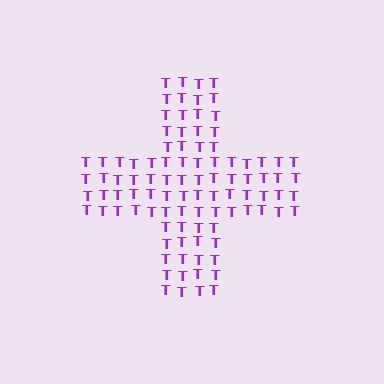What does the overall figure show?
The overall figure shows a cross.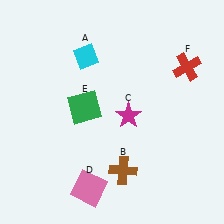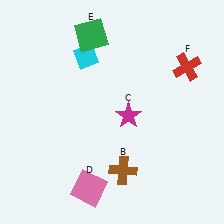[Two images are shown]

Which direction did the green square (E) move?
The green square (E) moved up.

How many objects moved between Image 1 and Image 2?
1 object moved between the two images.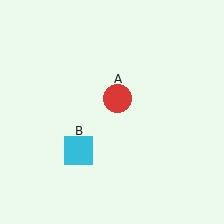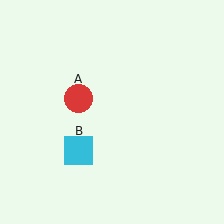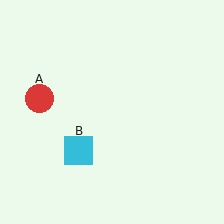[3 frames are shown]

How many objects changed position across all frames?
1 object changed position: red circle (object A).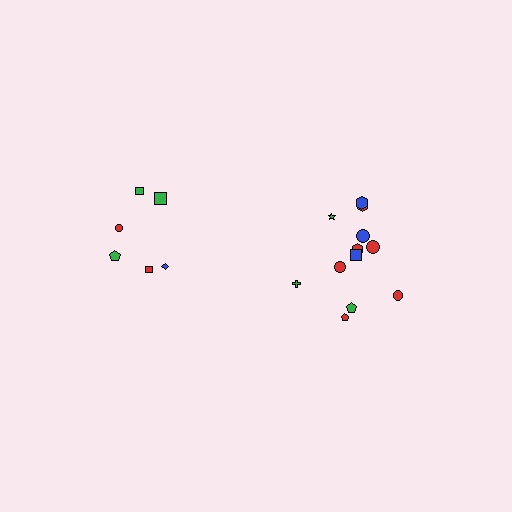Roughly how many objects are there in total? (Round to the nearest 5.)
Roughly 20 objects in total.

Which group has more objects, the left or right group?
The right group.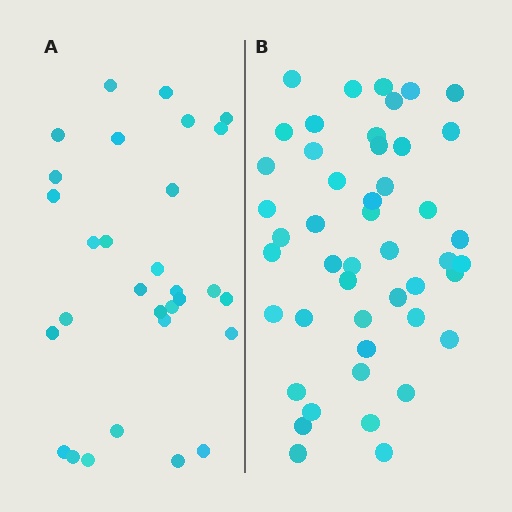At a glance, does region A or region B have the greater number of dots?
Region B (the right region) has more dots.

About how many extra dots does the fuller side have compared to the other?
Region B has approximately 15 more dots than region A.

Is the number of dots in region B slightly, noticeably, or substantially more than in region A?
Region B has substantially more. The ratio is roughly 1.6 to 1.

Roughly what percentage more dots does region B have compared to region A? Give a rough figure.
About 55% more.